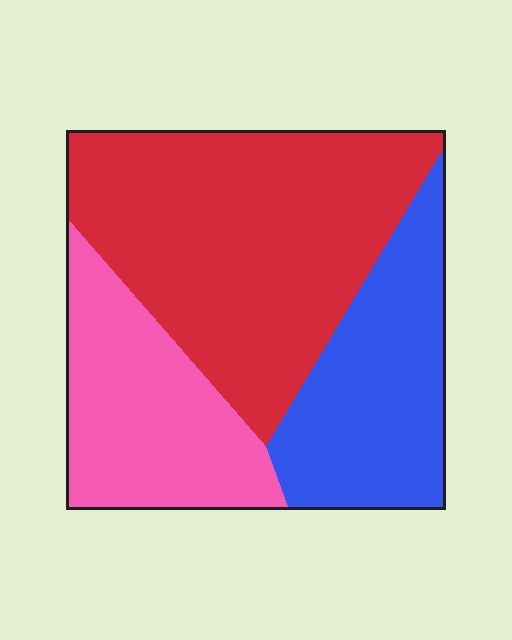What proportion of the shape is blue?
Blue covers 26% of the shape.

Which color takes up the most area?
Red, at roughly 50%.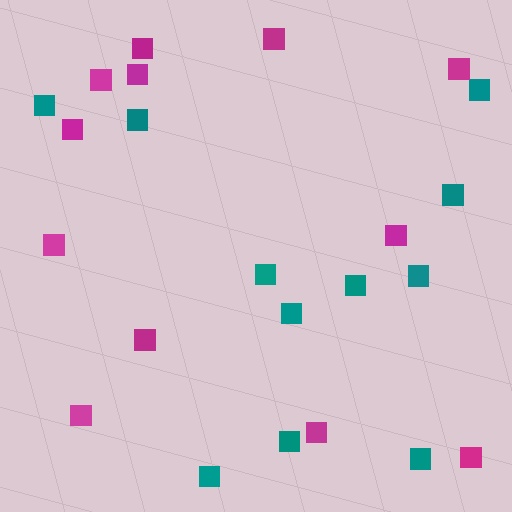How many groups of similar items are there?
There are 2 groups: one group of teal squares (11) and one group of magenta squares (12).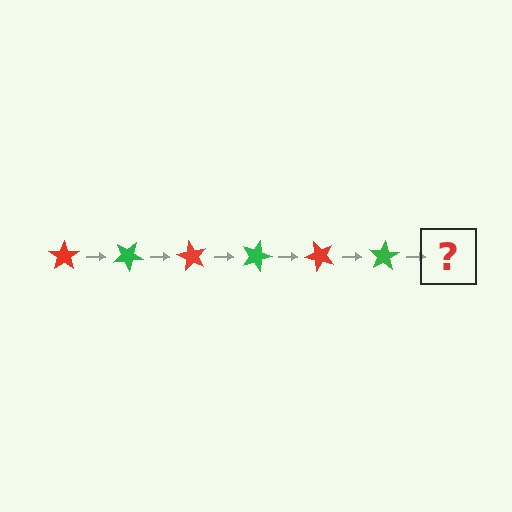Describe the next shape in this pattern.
It should be a red star, rotated 180 degrees from the start.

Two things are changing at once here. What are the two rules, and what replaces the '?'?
The two rules are that it rotates 30 degrees each step and the color cycles through red and green. The '?' should be a red star, rotated 180 degrees from the start.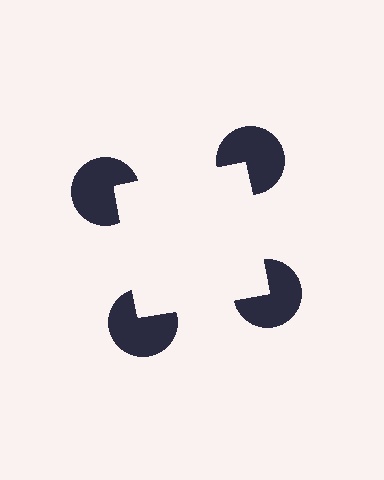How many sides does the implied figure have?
4 sides.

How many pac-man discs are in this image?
There are 4 — one at each vertex of the illusory square.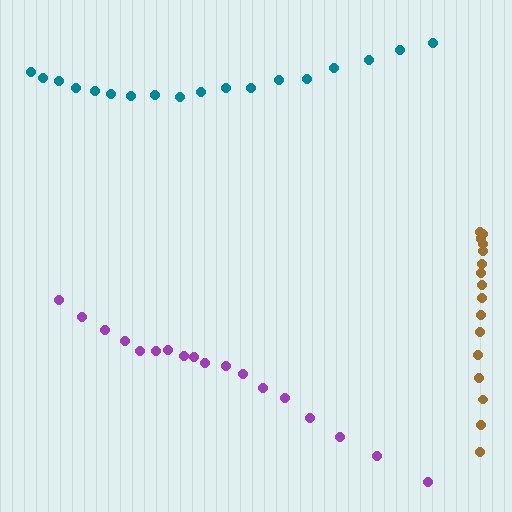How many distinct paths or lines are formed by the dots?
There are 3 distinct paths.